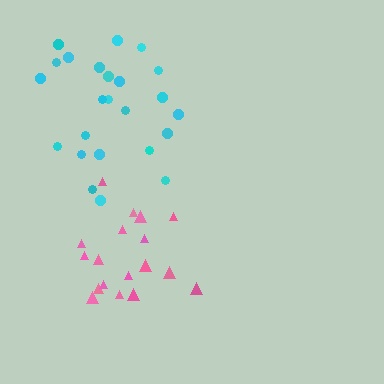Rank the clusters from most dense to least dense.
pink, cyan.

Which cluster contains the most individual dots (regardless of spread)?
Cyan (24).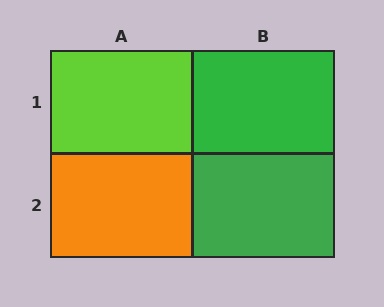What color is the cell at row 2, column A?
Orange.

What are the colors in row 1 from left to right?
Lime, green.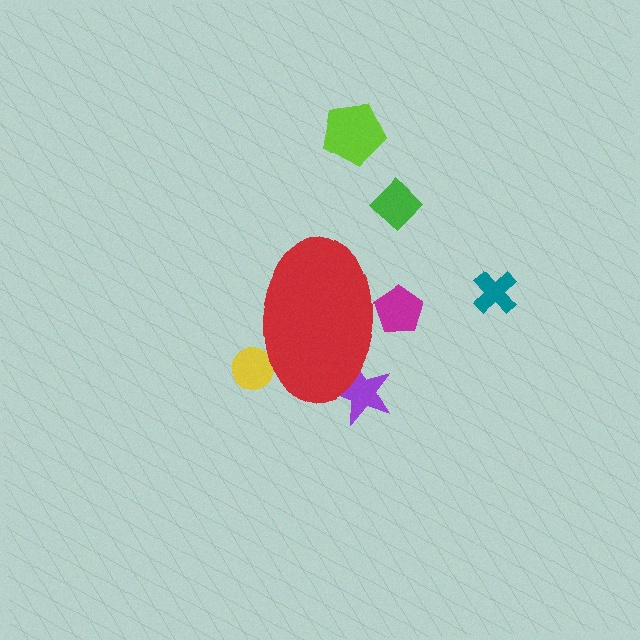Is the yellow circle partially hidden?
Yes, the yellow circle is partially hidden behind the red ellipse.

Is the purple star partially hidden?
Yes, the purple star is partially hidden behind the red ellipse.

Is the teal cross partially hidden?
No, the teal cross is fully visible.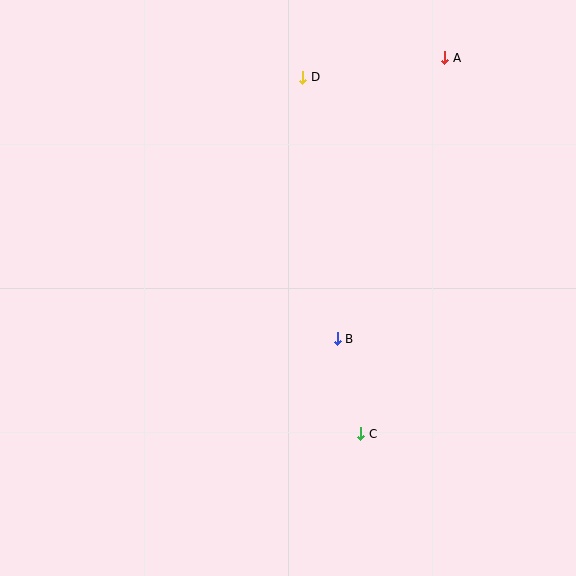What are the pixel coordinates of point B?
Point B is at (337, 339).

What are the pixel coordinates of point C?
Point C is at (361, 434).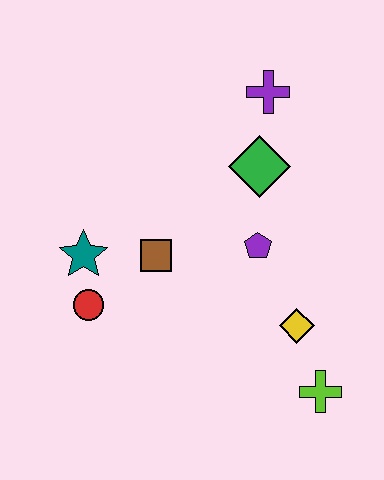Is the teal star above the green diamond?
No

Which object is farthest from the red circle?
The purple cross is farthest from the red circle.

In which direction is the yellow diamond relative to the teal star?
The yellow diamond is to the right of the teal star.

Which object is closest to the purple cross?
The green diamond is closest to the purple cross.